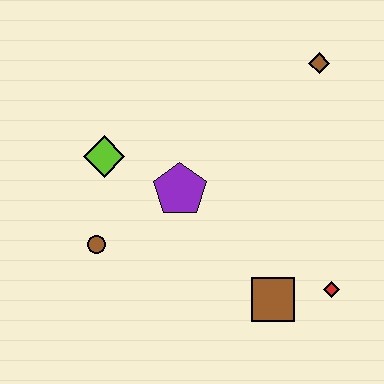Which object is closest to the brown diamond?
The purple pentagon is closest to the brown diamond.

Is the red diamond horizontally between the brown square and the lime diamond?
No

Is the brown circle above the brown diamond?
No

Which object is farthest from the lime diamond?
The red diamond is farthest from the lime diamond.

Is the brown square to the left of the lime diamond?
No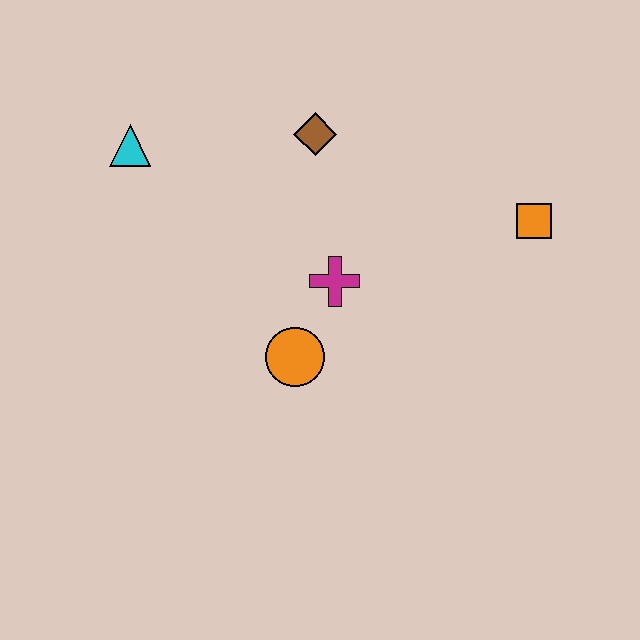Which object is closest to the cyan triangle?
The brown diamond is closest to the cyan triangle.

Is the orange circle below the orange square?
Yes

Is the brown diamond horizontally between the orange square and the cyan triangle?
Yes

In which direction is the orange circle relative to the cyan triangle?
The orange circle is below the cyan triangle.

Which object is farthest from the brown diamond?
The orange square is farthest from the brown diamond.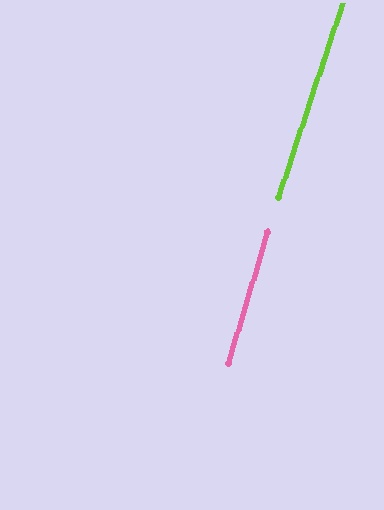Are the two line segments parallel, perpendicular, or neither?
Parallel — their directions differ by only 1.5°.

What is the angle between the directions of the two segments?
Approximately 1 degree.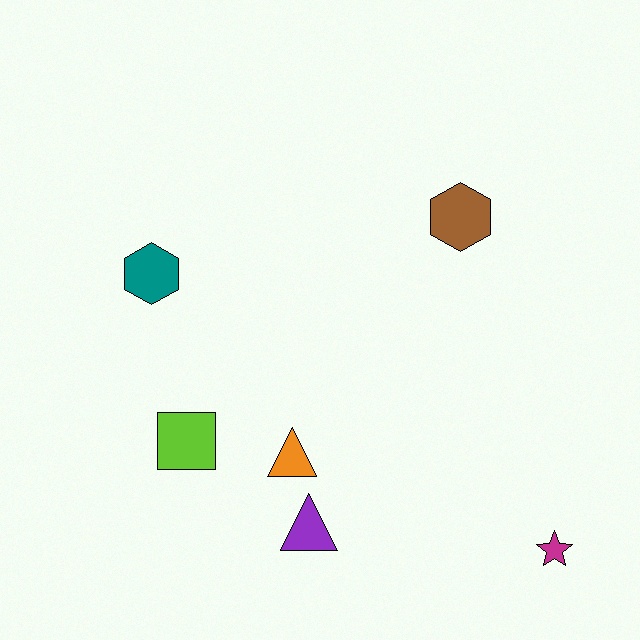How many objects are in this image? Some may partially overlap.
There are 6 objects.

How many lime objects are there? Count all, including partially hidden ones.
There is 1 lime object.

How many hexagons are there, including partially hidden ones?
There are 2 hexagons.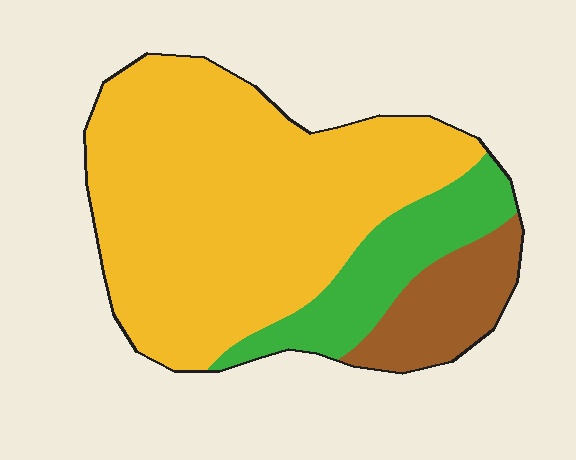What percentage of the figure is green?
Green covers 17% of the figure.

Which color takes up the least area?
Brown, at roughly 15%.